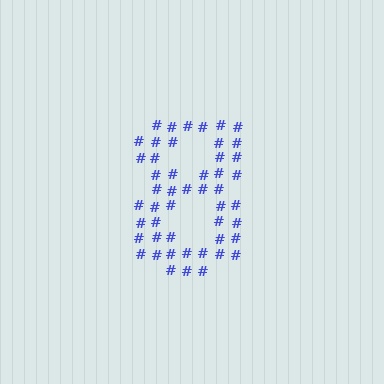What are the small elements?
The small elements are hash symbols.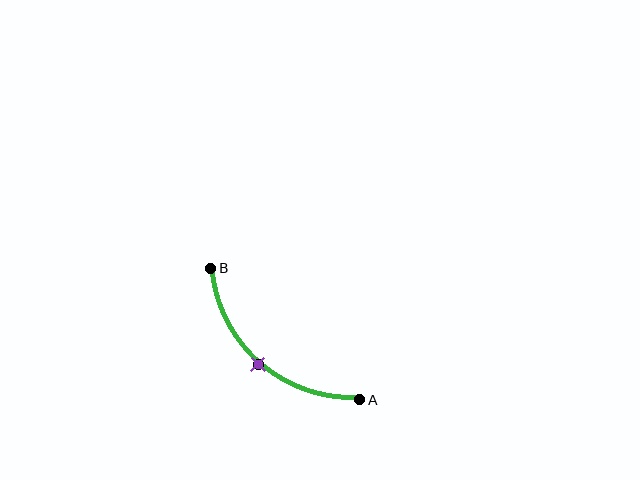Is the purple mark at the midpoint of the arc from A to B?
Yes. The purple mark lies on the arc at equal arc-length from both A and B — it is the arc midpoint.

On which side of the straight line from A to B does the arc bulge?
The arc bulges below and to the left of the straight line connecting A and B.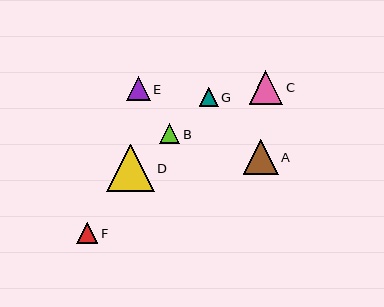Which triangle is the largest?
Triangle D is the largest with a size of approximately 47 pixels.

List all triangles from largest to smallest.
From largest to smallest: D, A, C, E, F, B, G.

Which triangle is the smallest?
Triangle G is the smallest with a size of approximately 19 pixels.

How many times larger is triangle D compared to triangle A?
Triangle D is approximately 1.3 times the size of triangle A.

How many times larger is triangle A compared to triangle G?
Triangle A is approximately 1.8 times the size of triangle G.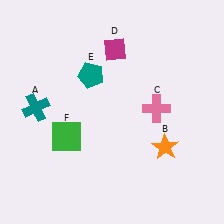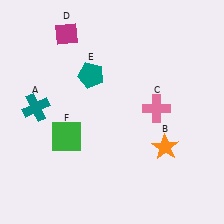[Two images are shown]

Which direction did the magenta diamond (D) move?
The magenta diamond (D) moved left.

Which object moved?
The magenta diamond (D) moved left.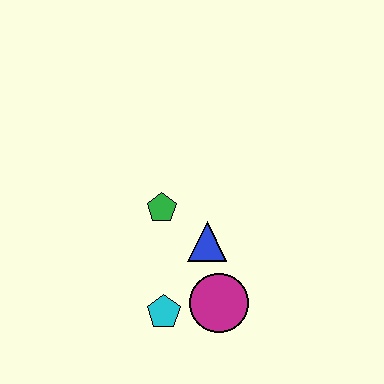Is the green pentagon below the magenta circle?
No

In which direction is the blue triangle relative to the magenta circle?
The blue triangle is above the magenta circle.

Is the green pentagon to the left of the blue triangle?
Yes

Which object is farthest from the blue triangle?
The cyan pentagon is farthest from the blue triangle.